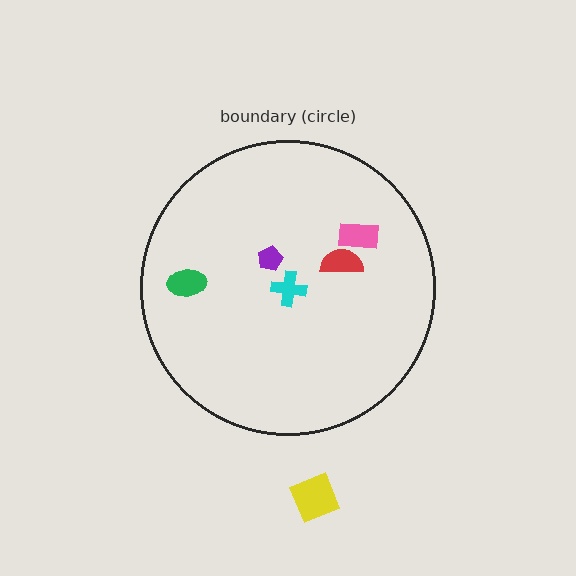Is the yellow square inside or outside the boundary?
Outside.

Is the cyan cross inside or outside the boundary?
Inside.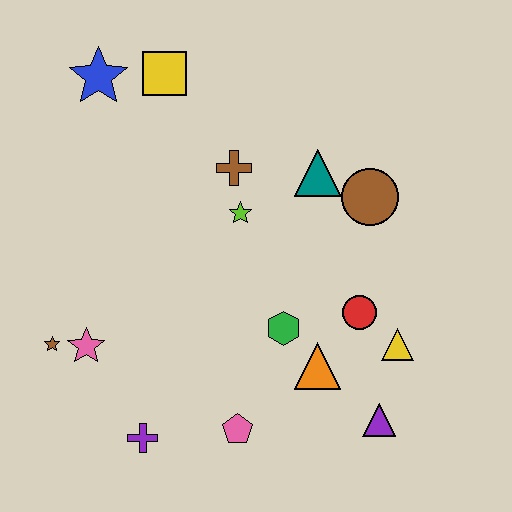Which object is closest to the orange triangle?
The green hexagon is closest to the orange triangle.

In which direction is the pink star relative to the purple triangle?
The pink star is to the left of the purple triangle.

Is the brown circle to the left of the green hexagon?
No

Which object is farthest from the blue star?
The purple triangle is farthest from the blue star.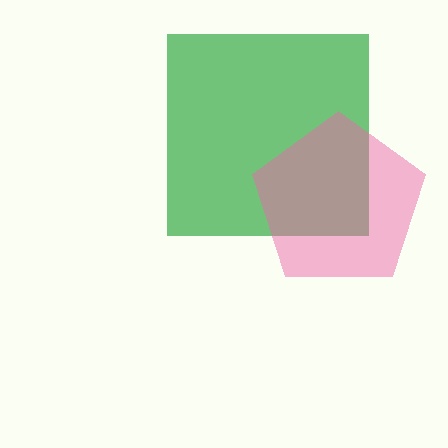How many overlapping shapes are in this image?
There are 2 overlapping shapes in the image.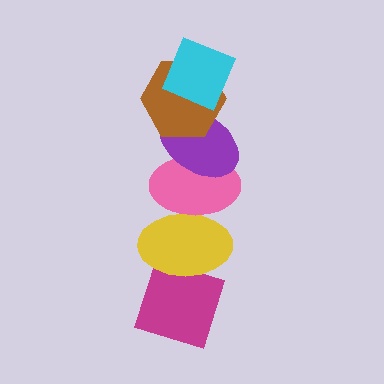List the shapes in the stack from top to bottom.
From top to bottom: the cyan diamond, the brown hexagon, the purple ellipse, the pink ellipse, the yellow ellipse, the magenta diamond.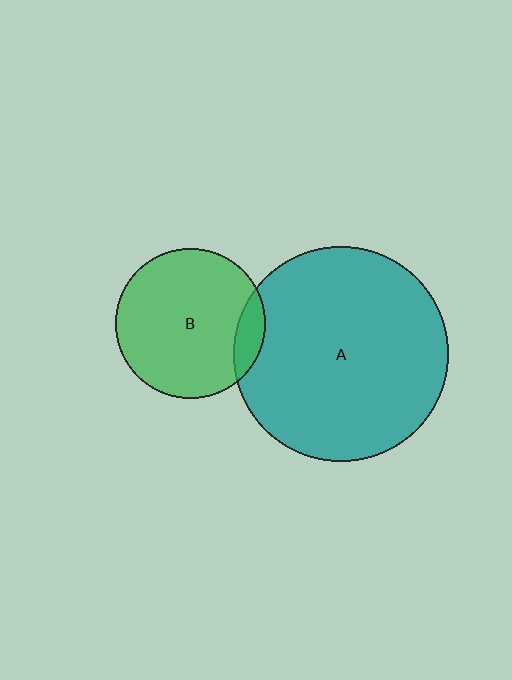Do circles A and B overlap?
Yes.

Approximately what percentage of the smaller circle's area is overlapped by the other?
Approximately 10%.